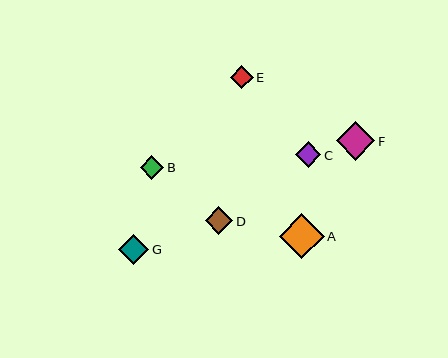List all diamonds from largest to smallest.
From largest to smallest: A, F, G, D, C, B, E.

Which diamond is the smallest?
Diamond E is the smallest with a size of approximately 23 pixels.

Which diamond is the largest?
Diamond A is the largest with a size of approximately 45 pixels.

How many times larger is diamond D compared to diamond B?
Diamond D is approximately 1.2 times the size of diamond B.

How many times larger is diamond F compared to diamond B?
Diamond F is approximately 1.6 times the size of diamond B.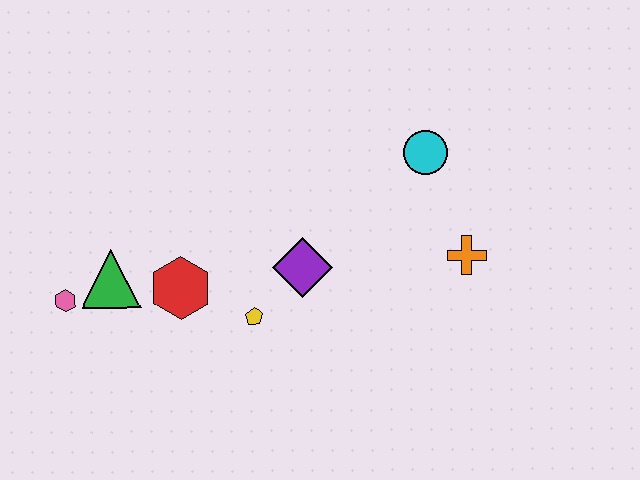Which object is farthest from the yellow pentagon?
The cyan circle is farthest from the yellow pentagon.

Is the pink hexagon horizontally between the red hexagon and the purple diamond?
No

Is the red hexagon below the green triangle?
Yes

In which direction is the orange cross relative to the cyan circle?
The orange cross is below the cyan circle.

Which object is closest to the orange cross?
The cyan circle is closest to the orange cross.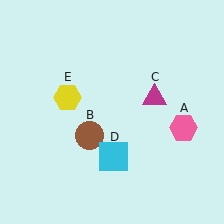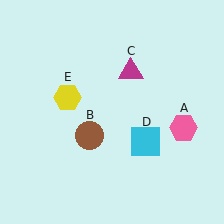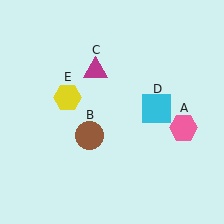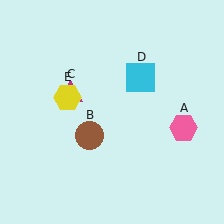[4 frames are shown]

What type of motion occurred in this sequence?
The magenta triangle (object C), cyan square (object D) rotated counterclockwise around the center of the scene.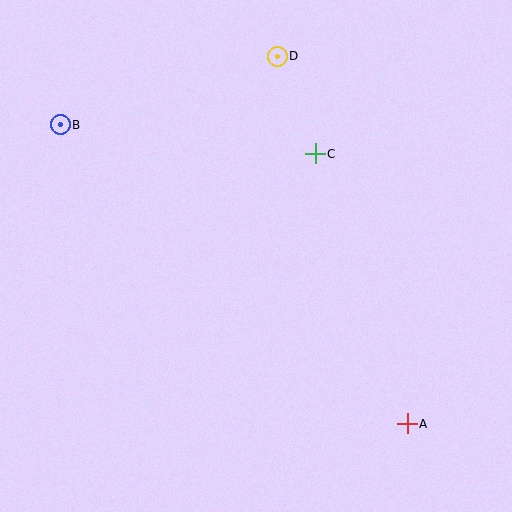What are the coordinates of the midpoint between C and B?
The midpoint between C and B is at (188, 139).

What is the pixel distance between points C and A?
The distance between C and A is 285 pixels.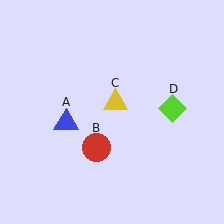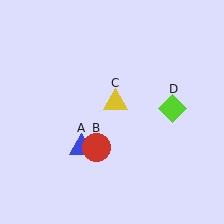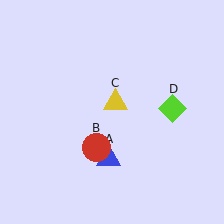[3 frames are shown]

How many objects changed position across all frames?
1 object changed position: blue triangle (object A).